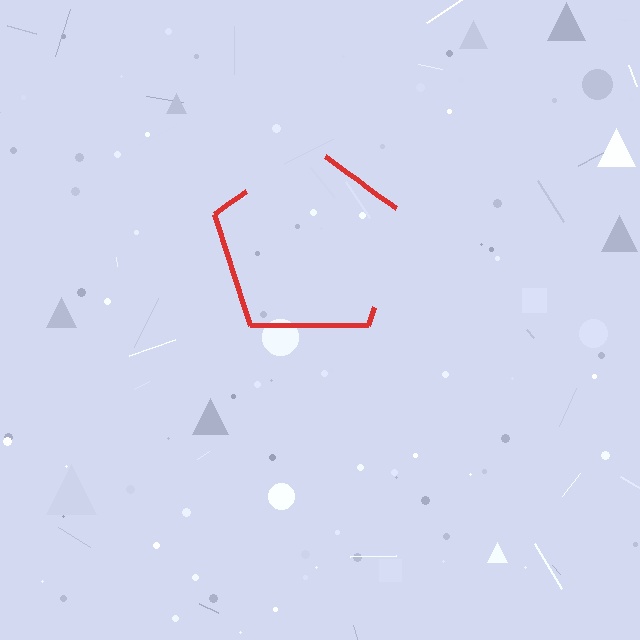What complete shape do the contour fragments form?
The contour fragments form a pentagon.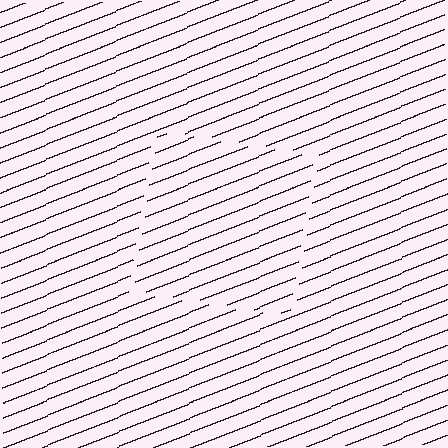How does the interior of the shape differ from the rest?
The interior of the shape contains the same grating, shifted by half a period — the contour is defined by the phase discontinuity where line-ends from the inner and outer gratings abut.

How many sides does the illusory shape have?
4 sides — the line-ends trace a square.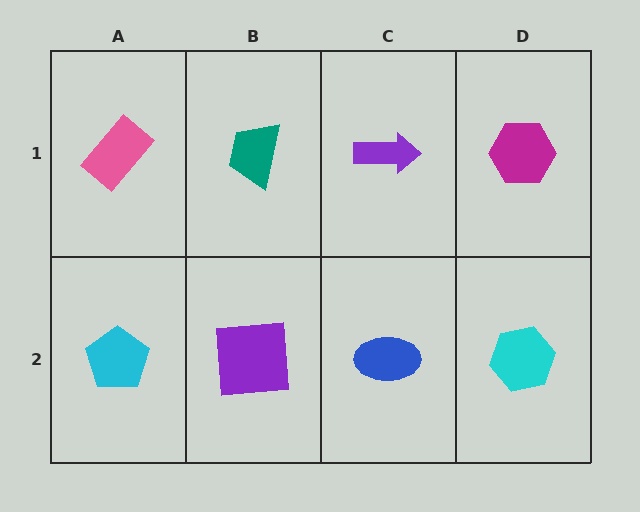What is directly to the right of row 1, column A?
A teal trapezoid.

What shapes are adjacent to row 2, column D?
A magenta hexagon (row 1, column D), a blue ellipse (row 2, column C).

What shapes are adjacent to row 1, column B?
A purple square (row 2, column B), a pink rectangle (row 1, column A), a purple arrow (row 1, column C).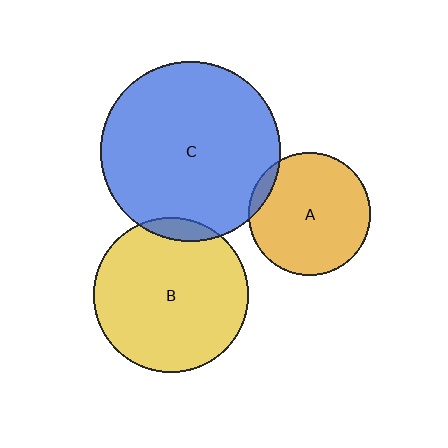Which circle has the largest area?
Circle C (blue).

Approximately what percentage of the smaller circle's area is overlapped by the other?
Approximately 5%.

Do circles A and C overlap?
Yes.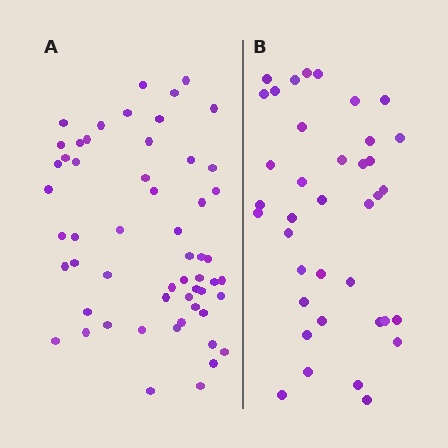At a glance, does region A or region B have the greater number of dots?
Region A (the left region) has more dots.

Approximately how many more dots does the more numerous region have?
Region A has approximately 20 more dots than region B.